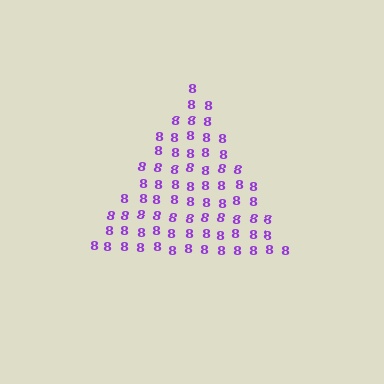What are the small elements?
The small elements are digit 8's.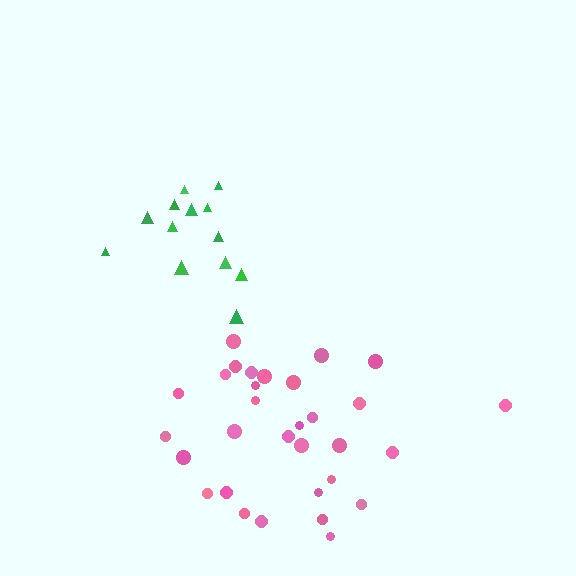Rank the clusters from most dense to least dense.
green, pink.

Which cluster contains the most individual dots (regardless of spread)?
Pink (31).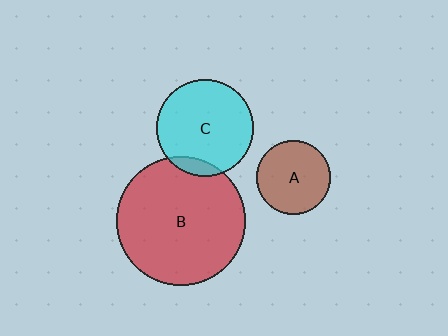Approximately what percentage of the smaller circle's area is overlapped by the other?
Approximately 10%.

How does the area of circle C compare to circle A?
Approximately 1.7 times.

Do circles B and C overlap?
Yes.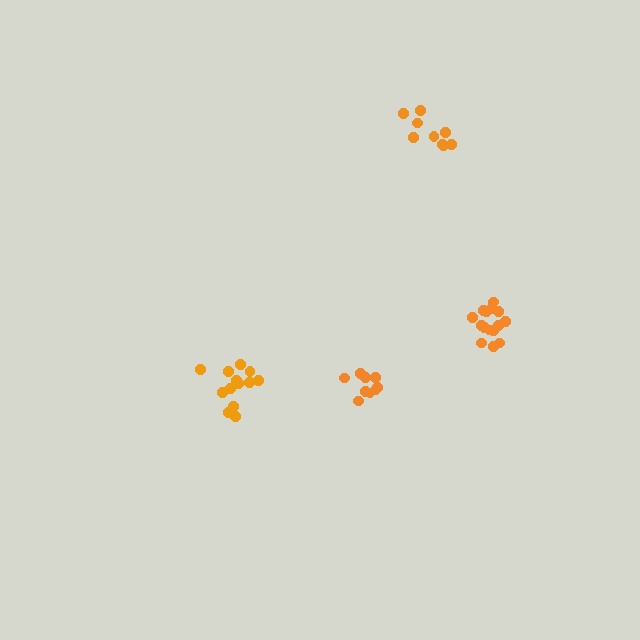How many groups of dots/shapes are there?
There are 4 groups.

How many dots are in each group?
Group 1: 9 dots, Group 2: 15 dots, Group 3: 13 dots, Group 4: 9 dots (46 total).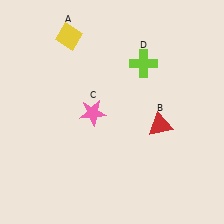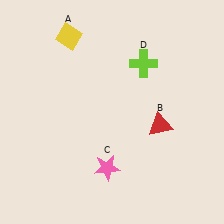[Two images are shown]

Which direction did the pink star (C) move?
The pink star (C) moved down.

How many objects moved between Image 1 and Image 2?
1 object moved between the two images.